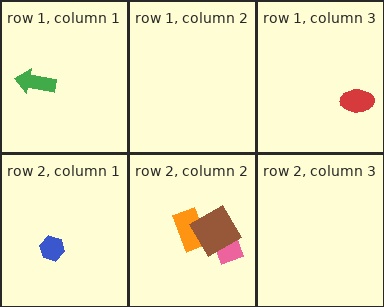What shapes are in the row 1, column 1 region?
The green arrow.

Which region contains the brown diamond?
The row 2, column 2 region.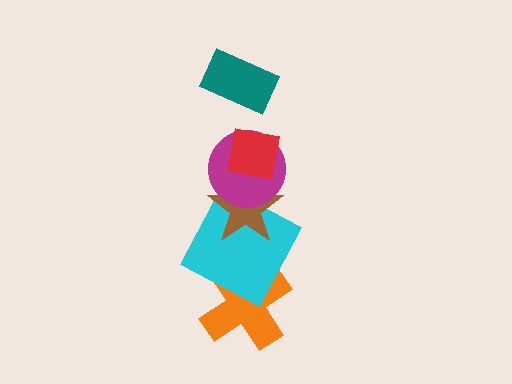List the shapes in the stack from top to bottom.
From top to bottom: the teal rectangle, the red square, the magenta circle, the brown star, the cyan square, the orange cross.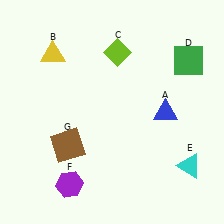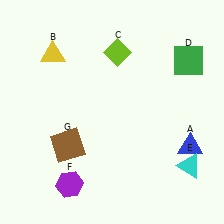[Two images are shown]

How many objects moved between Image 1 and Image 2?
1 object moved between the two images.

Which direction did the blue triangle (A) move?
The blue triangle (A) moved down.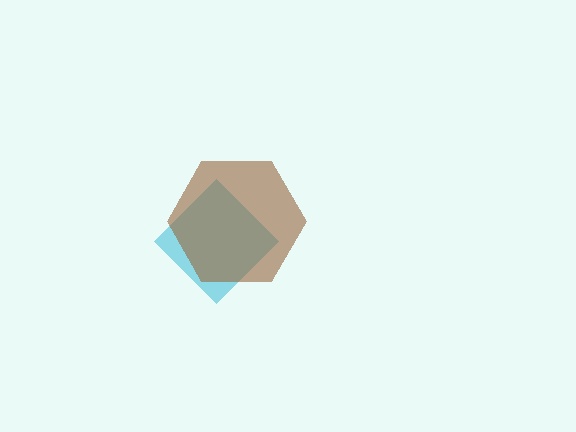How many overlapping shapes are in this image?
There are 2 overlapping shapes in the image.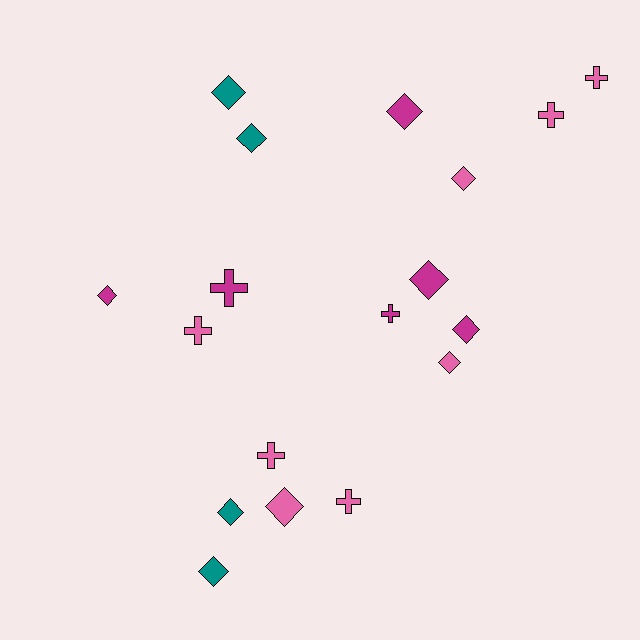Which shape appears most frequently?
Diamond, with 11 objects.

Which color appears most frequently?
Pink, with 8 objects.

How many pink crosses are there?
There are 5 pink crosses.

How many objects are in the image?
There are 18 objects.